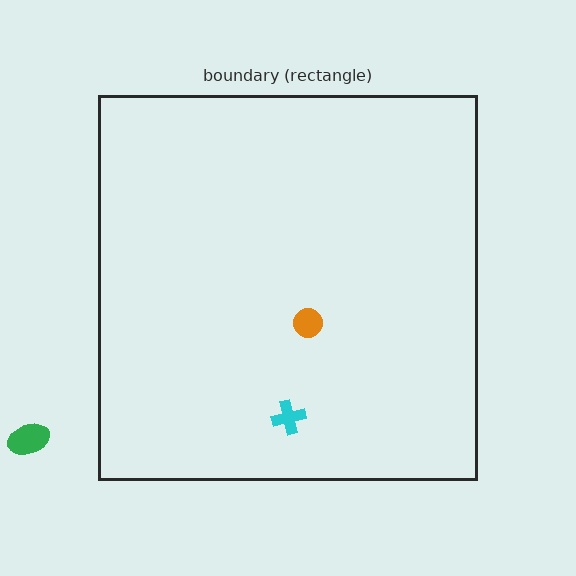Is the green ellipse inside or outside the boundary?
Outside.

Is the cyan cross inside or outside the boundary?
Inside.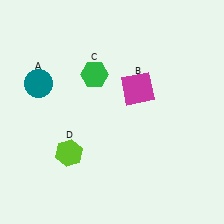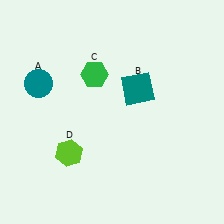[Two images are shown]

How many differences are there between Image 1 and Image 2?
There is 1 difference between the two images.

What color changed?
The square (B) changed from magenta in Image 1 to teal in Image 2.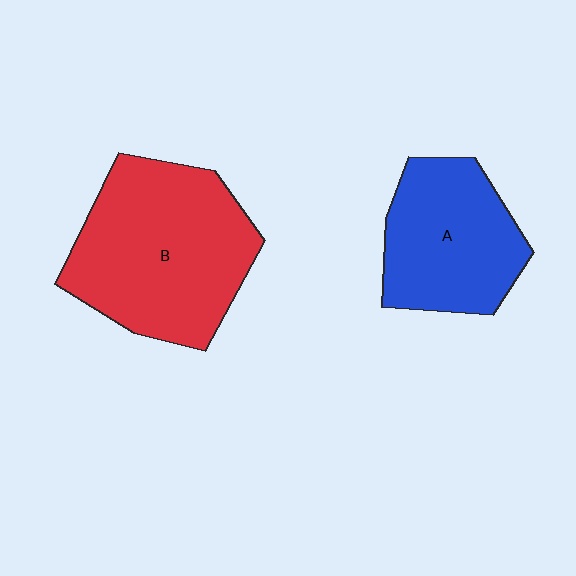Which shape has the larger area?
Shape B (red).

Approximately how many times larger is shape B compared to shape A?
Approximately 1.4 times.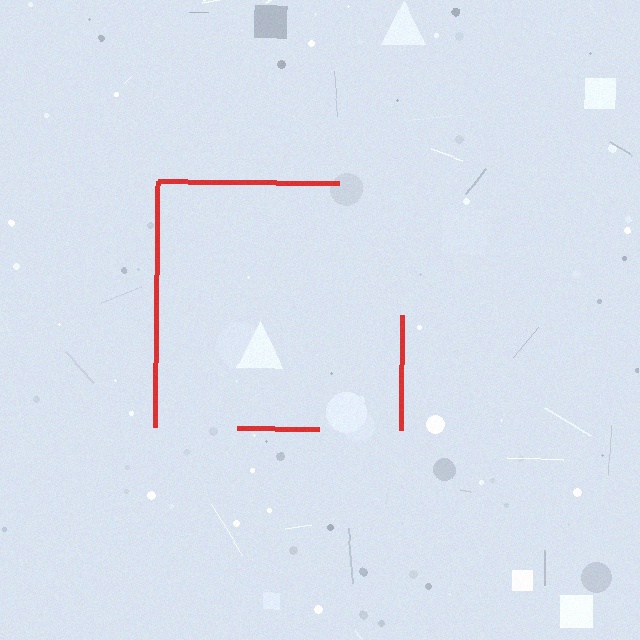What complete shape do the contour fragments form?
The contour fragments form a square.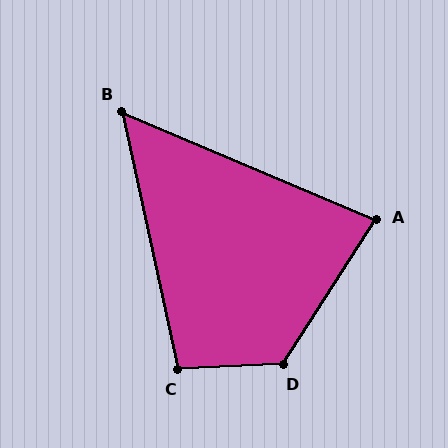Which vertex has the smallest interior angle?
B, at approximately 55 degrees.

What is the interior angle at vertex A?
Approximately 80 degrees (acute).